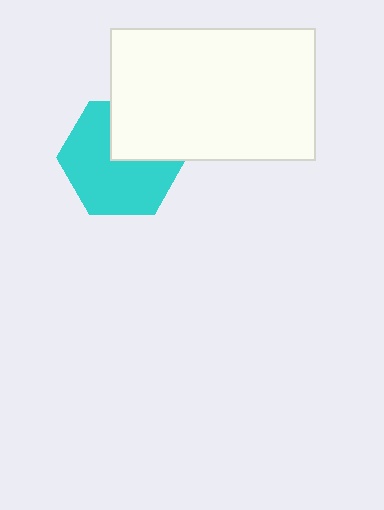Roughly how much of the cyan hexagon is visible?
Most of it is visible (roughly 67%).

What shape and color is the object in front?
The object in front is a white rectangle.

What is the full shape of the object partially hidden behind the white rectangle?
The partially hidden object is a cyan hexagon.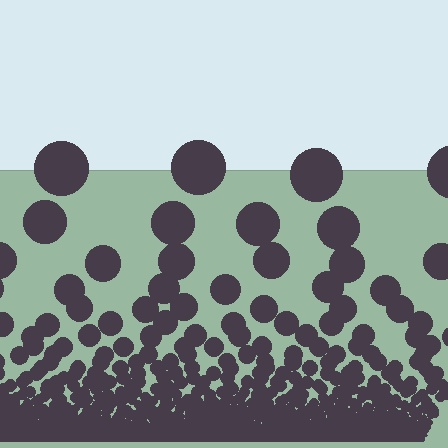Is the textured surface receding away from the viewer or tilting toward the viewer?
The surface appears to tilt toward the viewer. Texture elements get larger and sparser toward the top.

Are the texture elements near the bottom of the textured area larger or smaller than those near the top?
Smaller. The gradient is inverted — elements near the bottom are smaller and denser.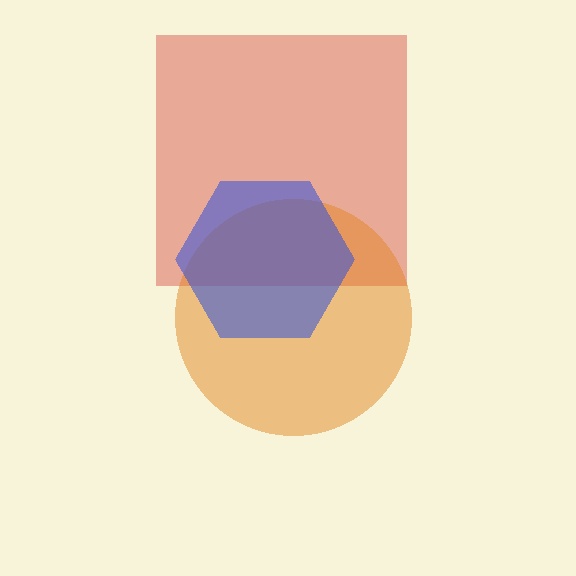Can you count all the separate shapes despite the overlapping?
Yes, there are 3 separate shapes.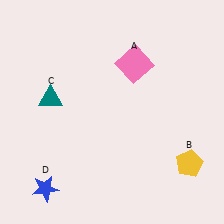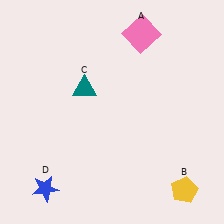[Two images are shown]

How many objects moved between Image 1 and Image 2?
3 objects moved between the two images.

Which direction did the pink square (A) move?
The pink square (A) moved up.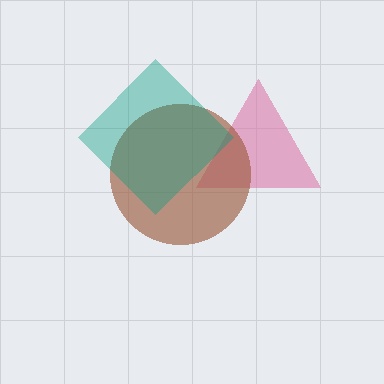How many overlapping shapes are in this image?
There are 3 overlapping shapes in the image.